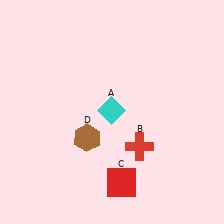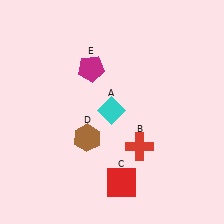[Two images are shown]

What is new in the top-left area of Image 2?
A magenta pentagon (E) was added in the top-left area of Image 2.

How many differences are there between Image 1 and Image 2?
There is 1 difference between the two images.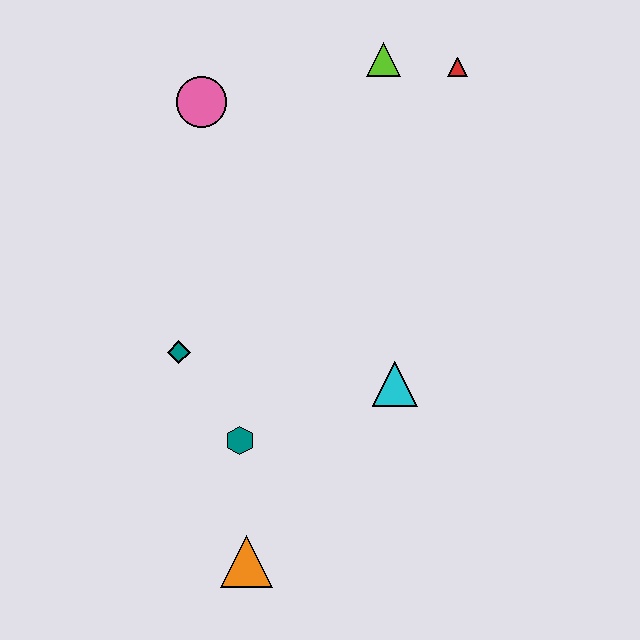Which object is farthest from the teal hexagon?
The red triangle is farthest from the teal hexagon.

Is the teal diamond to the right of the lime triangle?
No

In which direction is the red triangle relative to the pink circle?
The red triangle is to the right of the pink circle.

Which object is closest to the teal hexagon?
The teal diamond is closest to the teal hexagon.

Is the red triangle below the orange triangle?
No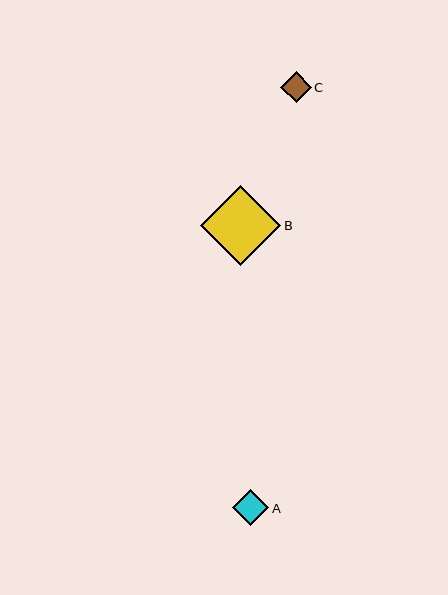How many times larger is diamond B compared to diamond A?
Diamond B is approximately 2.2 times the size of diamond A.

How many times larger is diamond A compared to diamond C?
Diamond A is approximately 1.2 times the size of diamond C.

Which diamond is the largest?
Diamond B is the largest with a size of approximately 80 pixels.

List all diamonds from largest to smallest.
From largest to smallest: B, A, C.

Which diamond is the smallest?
Diamond C is the smallest with a size of approximately 30 pixels.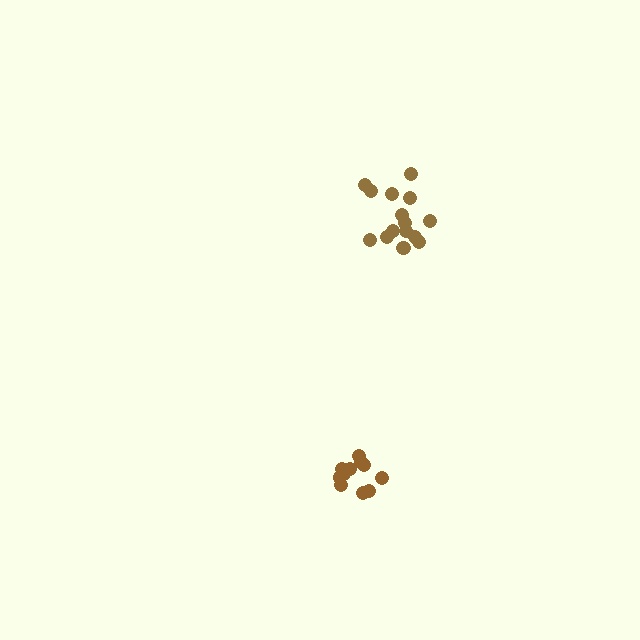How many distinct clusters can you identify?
There are 2 distinct clusters.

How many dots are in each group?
Group 1: 11 dots, Group 2: 15 dots (26 total).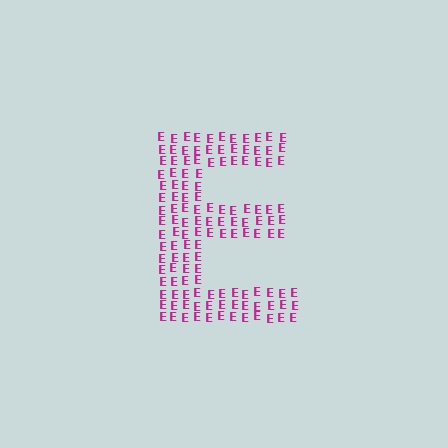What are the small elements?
The small elements are letter E's.